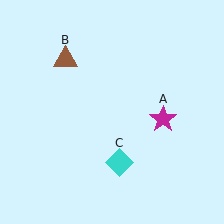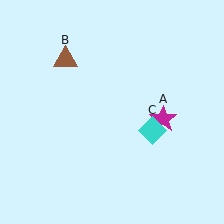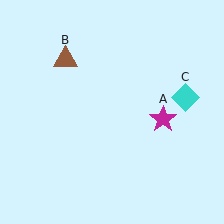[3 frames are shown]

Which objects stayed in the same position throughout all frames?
Magenta star (object A) and brown triangle (object B) remained stationary.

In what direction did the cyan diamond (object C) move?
The cyan diamond (object C) moved up and to the right.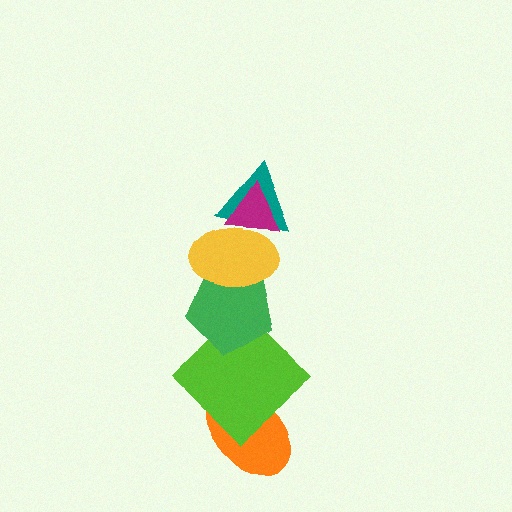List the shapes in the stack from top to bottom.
From top to bottom: the magenta triangle, the teal triangle, the yellow ellipse, the green pentagon, the lime diamond, the orange ellipse.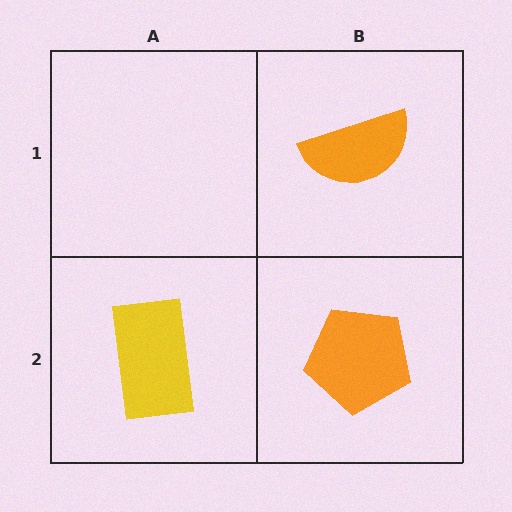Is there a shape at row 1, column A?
No, that cell is empty.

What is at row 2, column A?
A yellow rectangle.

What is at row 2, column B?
An orange pentagon.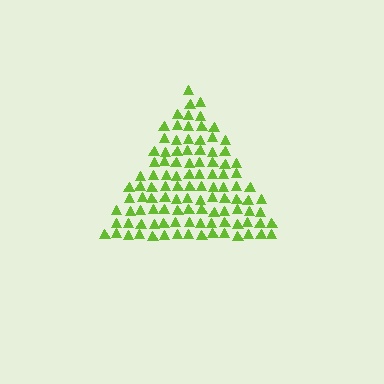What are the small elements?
The small elements are triangles.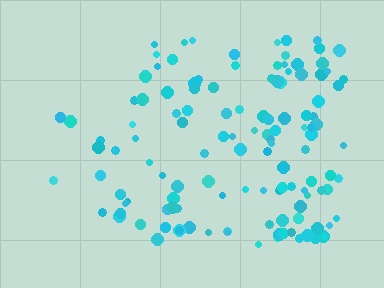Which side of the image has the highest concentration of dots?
The right.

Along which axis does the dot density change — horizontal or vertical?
Horizontal.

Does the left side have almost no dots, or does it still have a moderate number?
Still a moderate number, just noticeably fewer than the right.